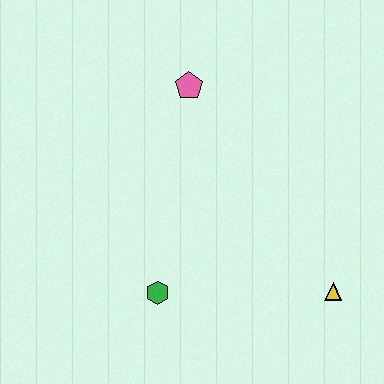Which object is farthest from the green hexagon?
The pink pentagon is farthest from the green hexagon.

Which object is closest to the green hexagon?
The yellow triangle is closest to the green hexagon.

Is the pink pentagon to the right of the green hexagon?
Yes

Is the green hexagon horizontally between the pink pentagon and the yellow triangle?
No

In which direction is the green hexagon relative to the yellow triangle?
The green hexagon is to the left of the yellow triangle.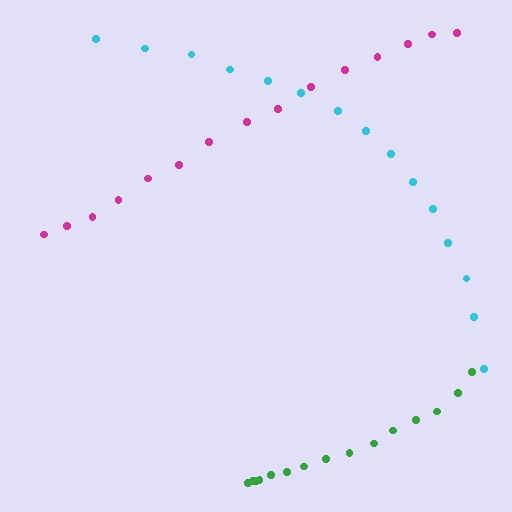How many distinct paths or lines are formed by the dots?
There are 3 distinct paths.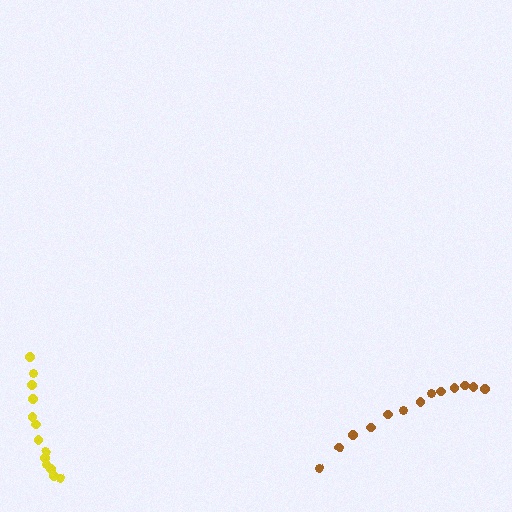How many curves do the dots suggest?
There are 2 distinct paths.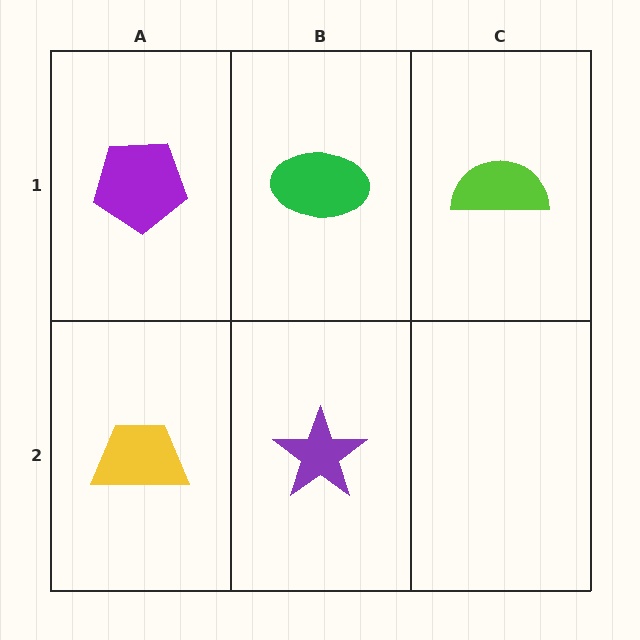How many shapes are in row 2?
2 shapes.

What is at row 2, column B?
A purple star.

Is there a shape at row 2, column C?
No, that cell is empty.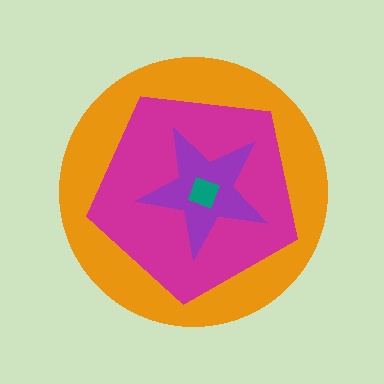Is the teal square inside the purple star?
Yes.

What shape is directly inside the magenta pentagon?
The purple star.